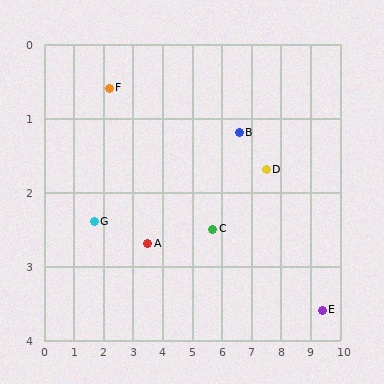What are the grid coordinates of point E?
Point E is at approximately (9.4, 3.6).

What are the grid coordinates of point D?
Point D is at approximately (7.5, 1.7).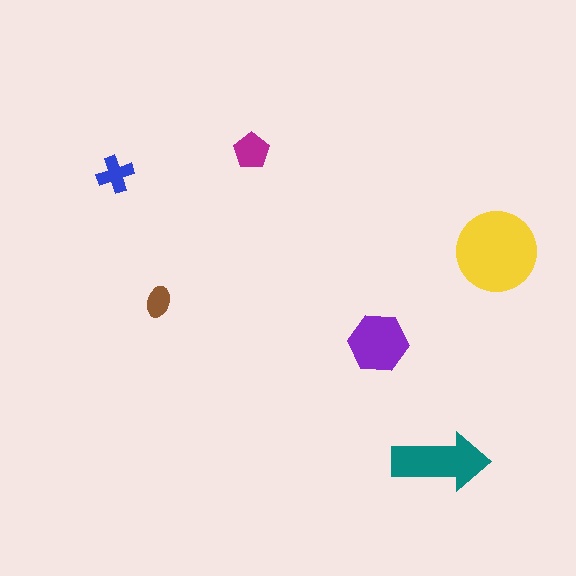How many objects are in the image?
There are 6 objects in the image.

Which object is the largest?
The yellow circle.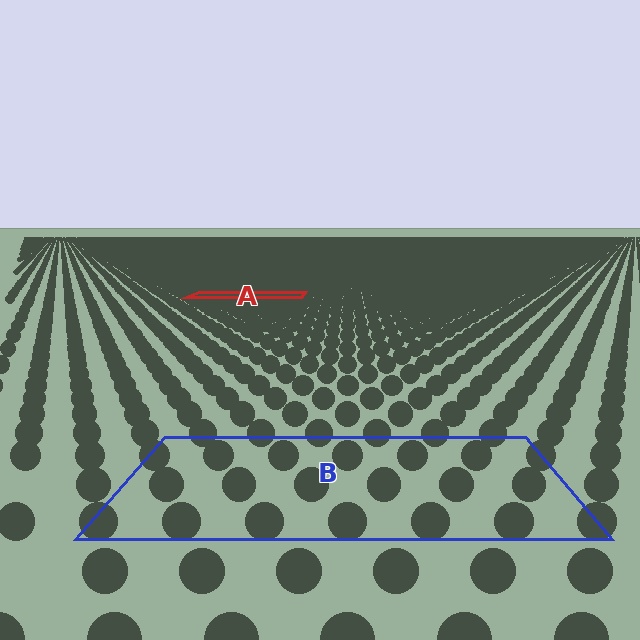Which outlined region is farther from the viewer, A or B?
Region A is farther from the viewer — the texture elements inside it appear smaller and more densely packed.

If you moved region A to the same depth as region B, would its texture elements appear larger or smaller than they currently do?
They would appear larger. At a closer depth, the same texture elements are projected at a bigger on-screen size.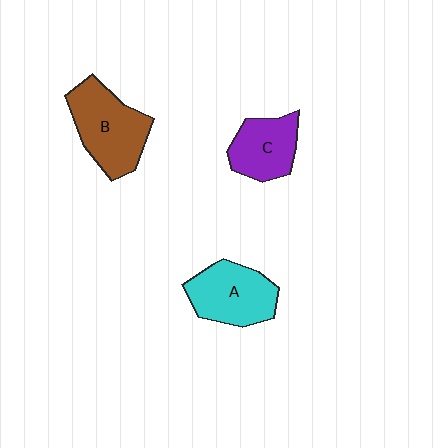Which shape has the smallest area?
Shape C (purple).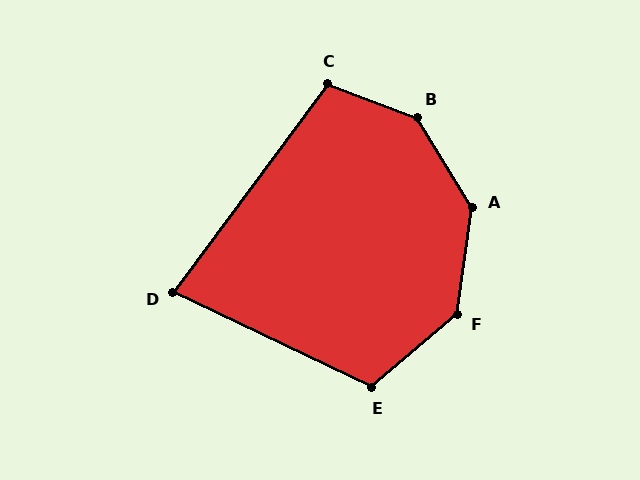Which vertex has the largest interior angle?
B, at approximately 142 degrees.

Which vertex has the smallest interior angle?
D, at approximately 79 degrees.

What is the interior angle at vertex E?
Approximately 114 degrees (obtuse).